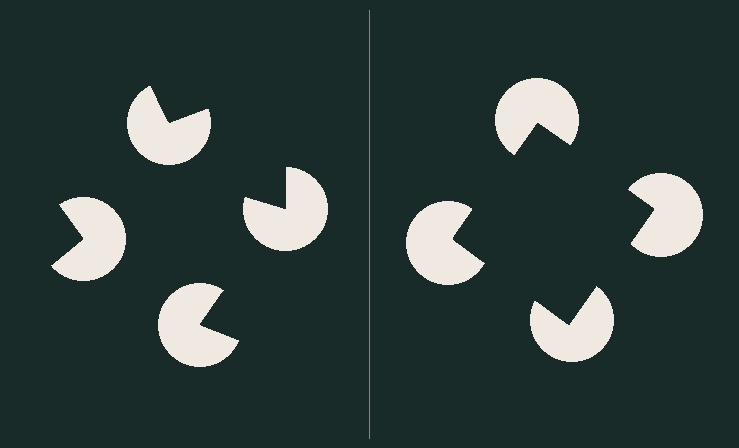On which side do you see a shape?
An illusory square appears on the right side. On the left side the wedge cuts are rotated, so no coherent shape forms.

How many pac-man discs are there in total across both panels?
8 — 4 on each side.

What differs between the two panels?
The pac-man discs are positioned identically on both sides; only the wedge orientations differ. On the right they align to a square; on the left they are misaligned.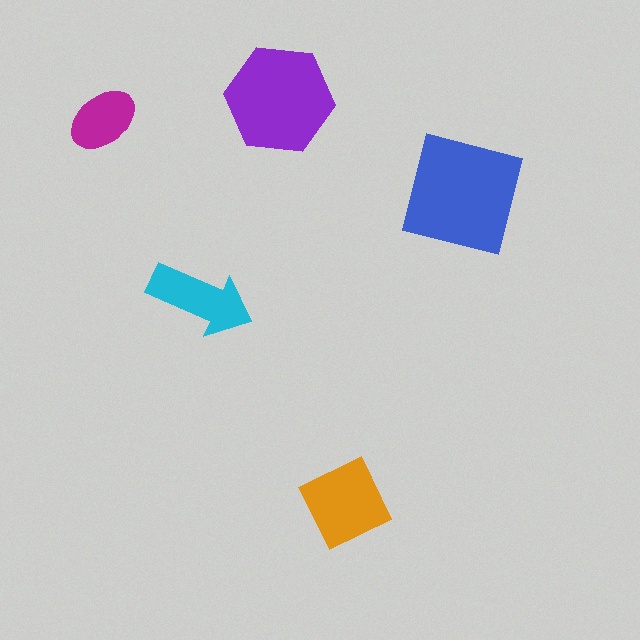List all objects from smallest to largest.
The magenta ellipse, the cyan arrow, the orange diamond, the purple hexagon, the blue square.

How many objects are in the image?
There are 5 objects in the image.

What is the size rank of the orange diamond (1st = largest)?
3rd.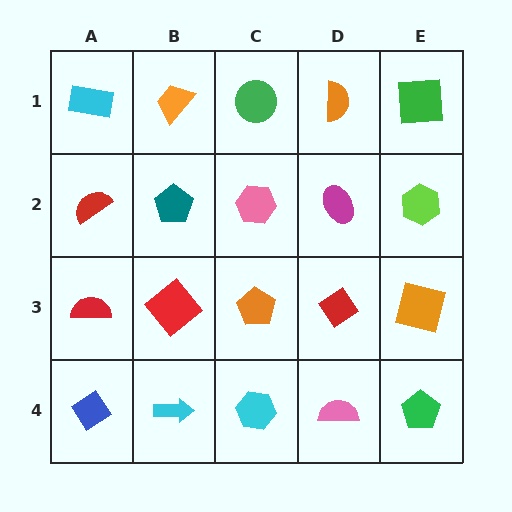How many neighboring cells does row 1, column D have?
3.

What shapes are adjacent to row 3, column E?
A lime hexagon (row 2, column E), a green pentagon (row 4, column E), a red diamond (row 3, column D).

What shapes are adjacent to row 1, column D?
A magenta ellipse (row 2, column D), a green circle (row 1, column C), a green square (row 1, column E).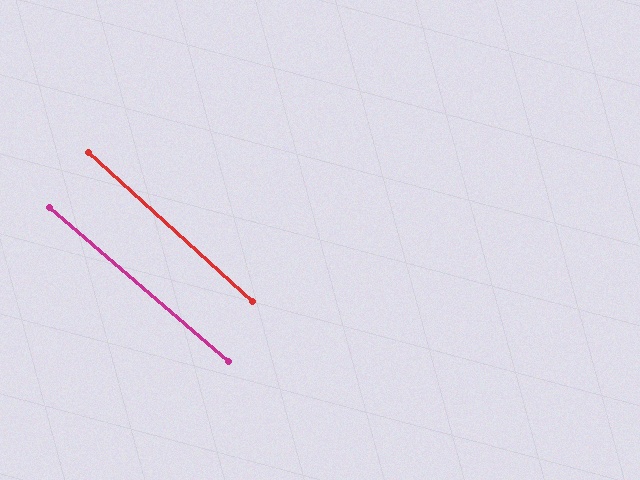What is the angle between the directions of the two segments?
Approximately 1 degree.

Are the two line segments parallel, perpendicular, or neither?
Parallel — their directions differ by only 1.5°.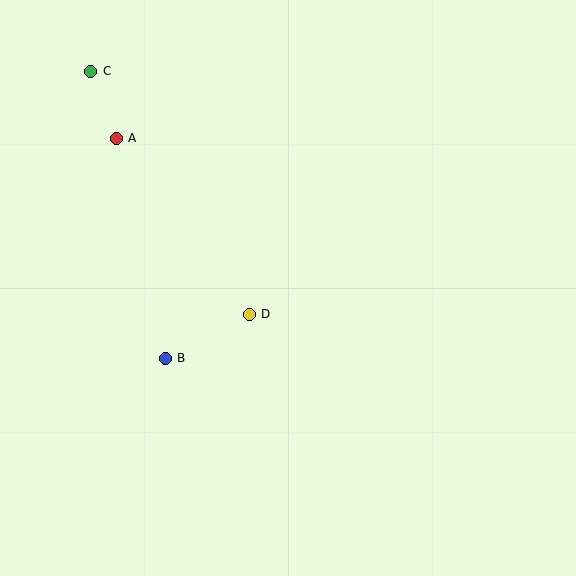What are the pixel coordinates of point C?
Point C is at (91, 71).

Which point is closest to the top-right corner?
Point D is closest to the top-right corner.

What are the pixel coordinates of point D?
Point D is at (249, 314).